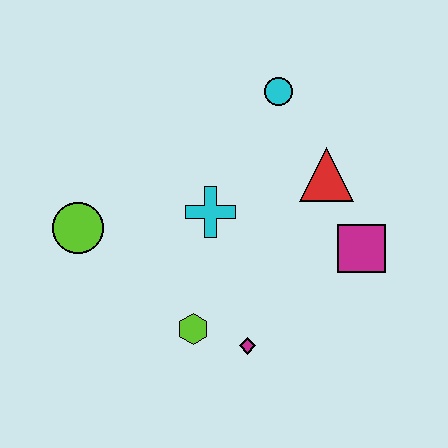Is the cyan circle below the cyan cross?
No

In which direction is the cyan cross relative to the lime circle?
The cyan cross is to the right of the lime circle.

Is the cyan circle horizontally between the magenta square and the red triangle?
No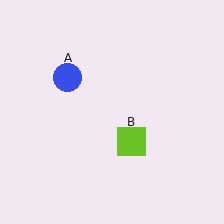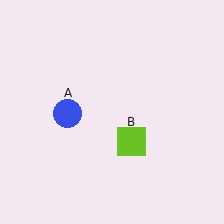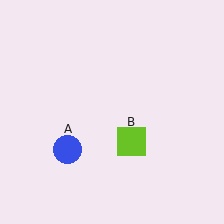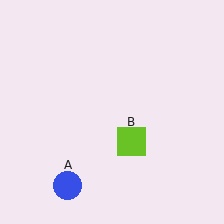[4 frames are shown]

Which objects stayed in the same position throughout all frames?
Lime square (object B) remained stationary.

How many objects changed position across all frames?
1 object changed position: blue circle (object A).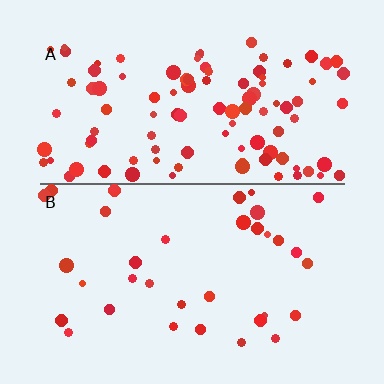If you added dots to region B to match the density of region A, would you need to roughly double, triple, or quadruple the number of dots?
Approximately triple.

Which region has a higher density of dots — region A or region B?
A (the top).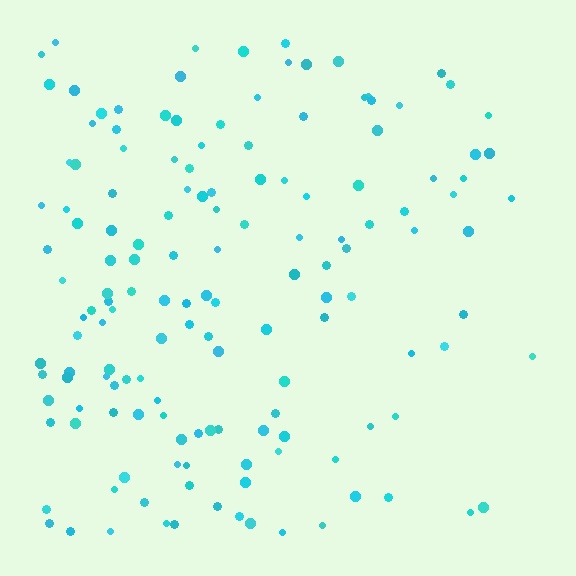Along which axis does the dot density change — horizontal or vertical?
Horizontal.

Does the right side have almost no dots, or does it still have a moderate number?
Still a moderate number, just noticeably fewer than the left.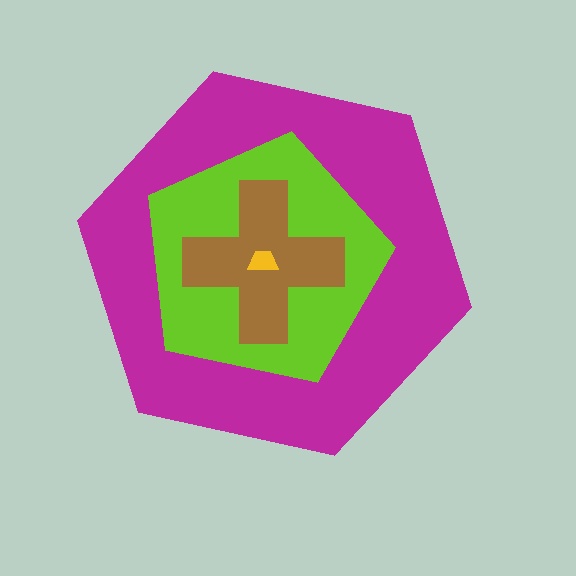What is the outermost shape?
The magenta hexagon.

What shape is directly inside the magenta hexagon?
The lime pentagon.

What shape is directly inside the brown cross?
The yellow trapezoid.